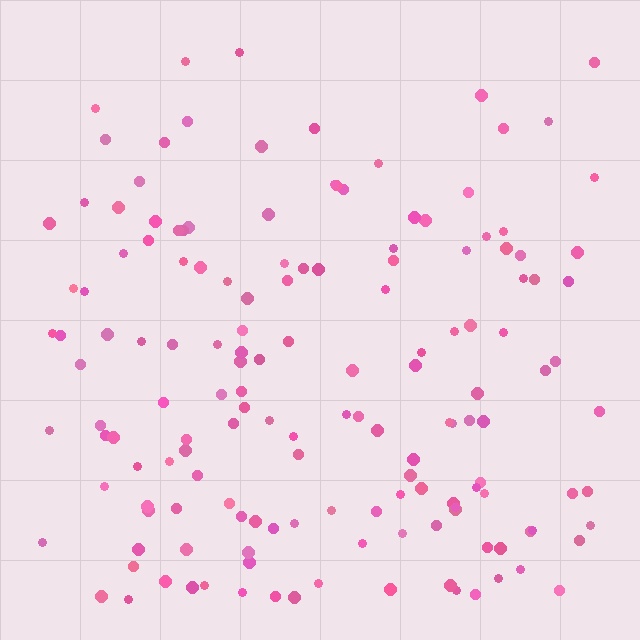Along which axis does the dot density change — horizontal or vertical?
Vertical.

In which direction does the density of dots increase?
From top to bottom, with the bottom side densest.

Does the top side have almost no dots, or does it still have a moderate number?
Still a moderate number, just noticeably fewer than the bottom.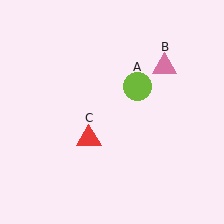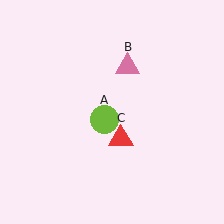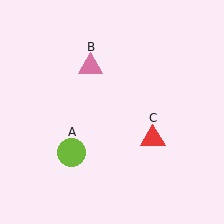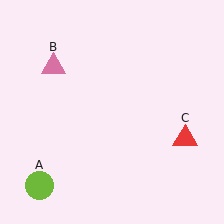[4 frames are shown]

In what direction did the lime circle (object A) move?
The lime circle (object A) moved down and to the left.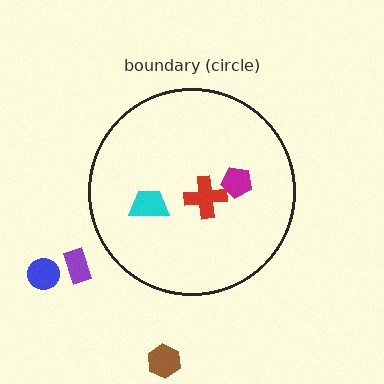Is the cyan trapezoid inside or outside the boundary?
Inside.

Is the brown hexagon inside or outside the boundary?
Outside.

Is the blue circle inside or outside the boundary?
Outside.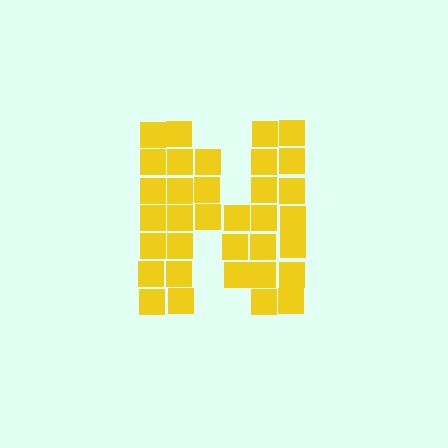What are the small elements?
The small elements are squares.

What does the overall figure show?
The overall figure shows the letter N.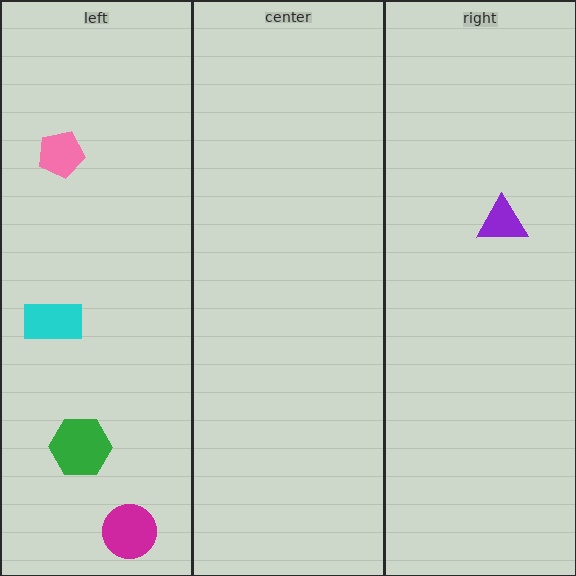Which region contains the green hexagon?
The left region.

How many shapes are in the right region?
1.